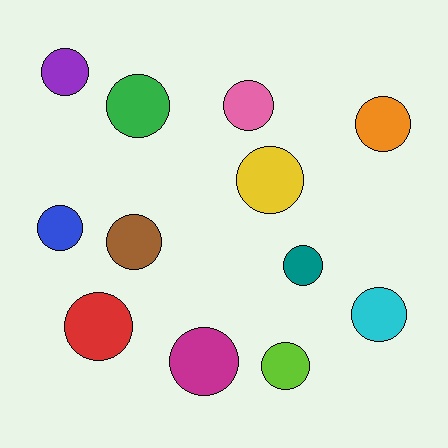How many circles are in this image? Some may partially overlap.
There are 12 circles.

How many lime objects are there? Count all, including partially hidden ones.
There is 1 lime object.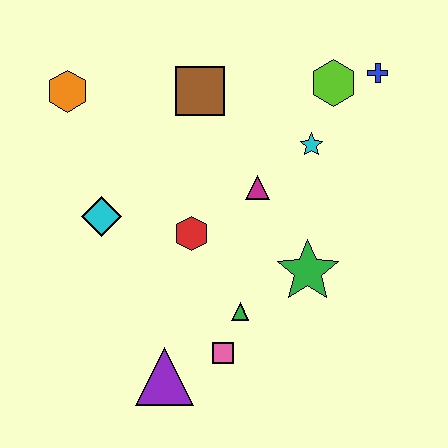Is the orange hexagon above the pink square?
Yes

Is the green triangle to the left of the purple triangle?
No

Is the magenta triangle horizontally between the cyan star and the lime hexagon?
No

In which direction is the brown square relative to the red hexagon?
The brown square is above the red hexagon.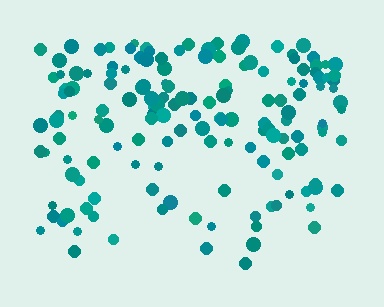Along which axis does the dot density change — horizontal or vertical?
Vertical.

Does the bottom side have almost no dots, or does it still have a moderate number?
Still a moderate number, just noticeably fewer than the top.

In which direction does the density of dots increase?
From bottom to top, with the top side densest.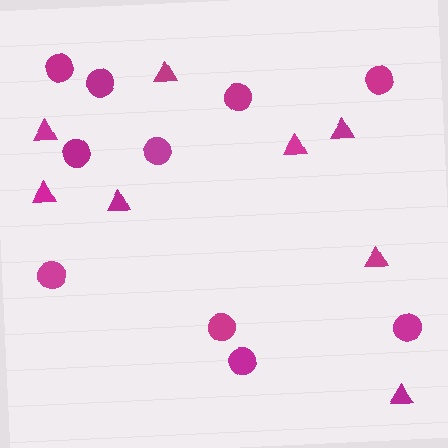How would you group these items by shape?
There are 2 groups: one group of circles (10) and one group of triangles (8).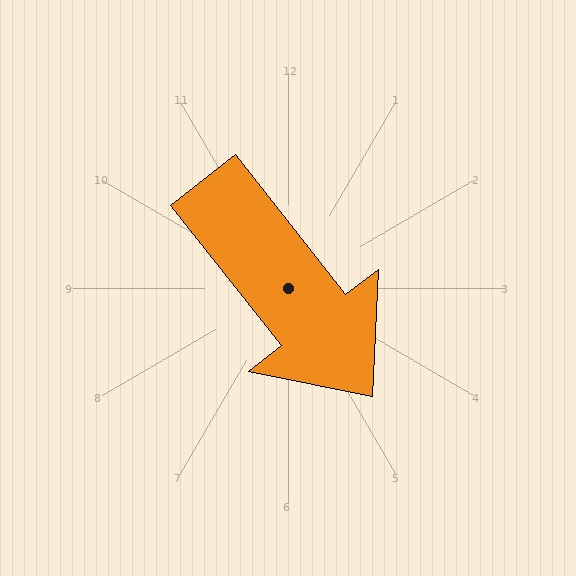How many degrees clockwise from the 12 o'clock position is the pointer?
Approximately 142 degrees.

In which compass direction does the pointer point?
Southeast.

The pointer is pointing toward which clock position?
Roughly 5 o'clock.